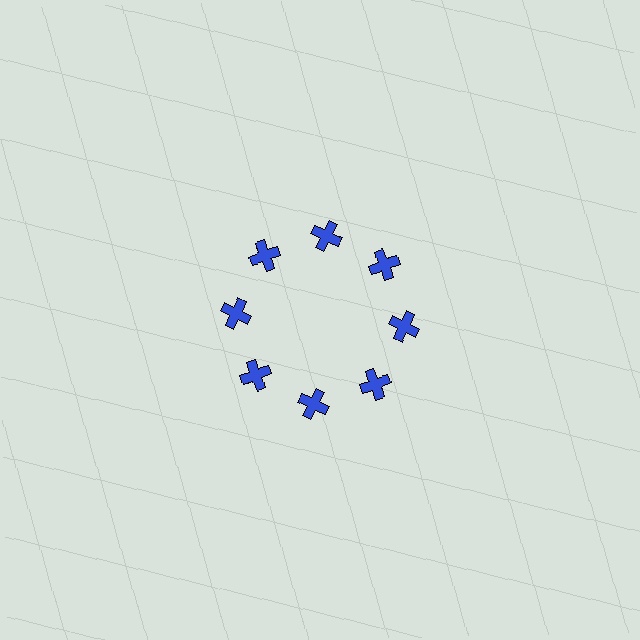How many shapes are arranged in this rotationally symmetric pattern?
There are 8 shapes, arranged in 8 groups of 1.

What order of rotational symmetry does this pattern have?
This pattern has 8-fold rotational symmetry.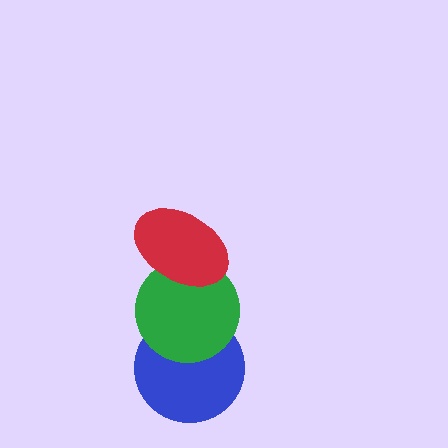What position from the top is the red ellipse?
The red ellipse is 1st from the top.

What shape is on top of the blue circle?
The green circle is on top of the blue circle.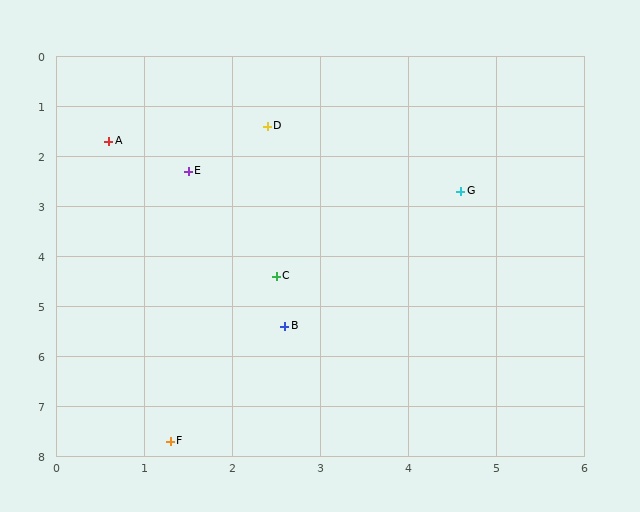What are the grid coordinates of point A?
Point A is at approximately (0.6, 1.7).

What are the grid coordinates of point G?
Point G is at approximately (4.6, 2.7).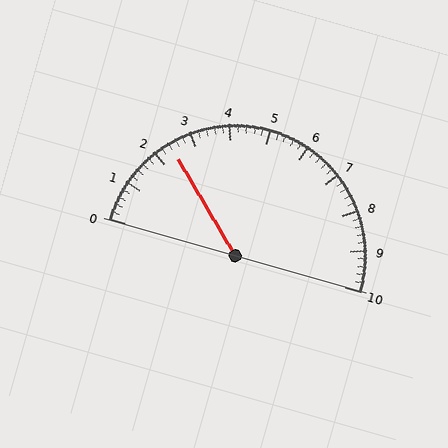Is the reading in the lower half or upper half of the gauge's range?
The reading is in the lower half of the range (0 to 10).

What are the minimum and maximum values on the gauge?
The gauge ranges from 0 to 10.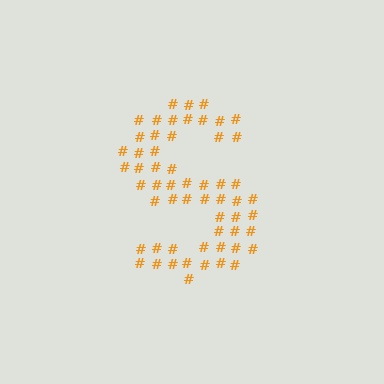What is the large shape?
The large shape is the letter S.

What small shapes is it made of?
It is made of small hash symbols.